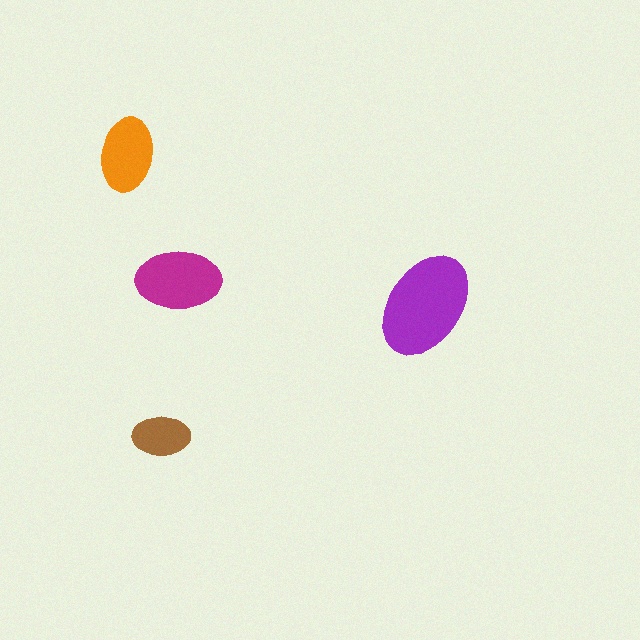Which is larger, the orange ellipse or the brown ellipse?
The orange one.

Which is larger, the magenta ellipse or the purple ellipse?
The purple one.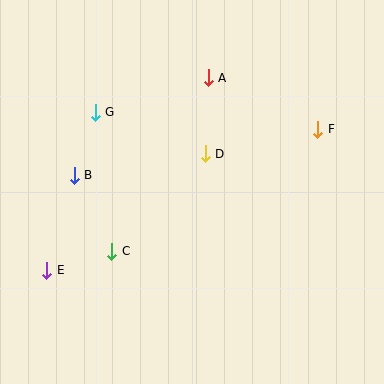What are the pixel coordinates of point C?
Point C is at (112, 251).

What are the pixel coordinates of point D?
Point D is at (205, 154).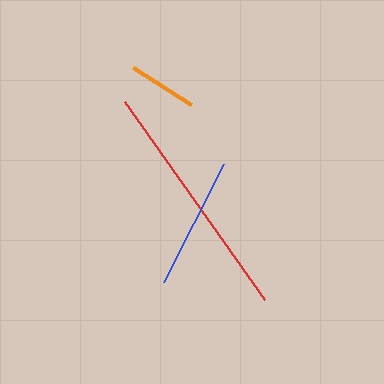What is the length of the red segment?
The red segment is approximately 243 pixels long.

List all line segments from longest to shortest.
From longest to shortest: red, blue, orange.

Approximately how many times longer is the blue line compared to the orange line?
The blue line is approximately 1.9 times the length of the orange line.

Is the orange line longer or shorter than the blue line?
The blue line is longer than the orange line.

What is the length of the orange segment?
The orange segment is approximately 69 pixels long.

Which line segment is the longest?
The red line is the longest at approximately 243 pixels.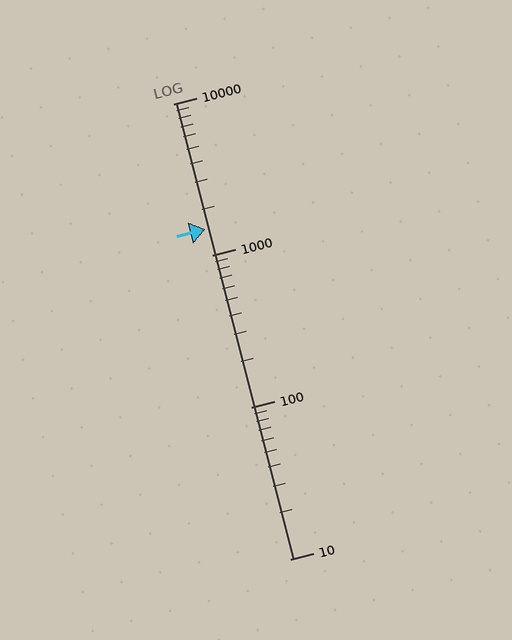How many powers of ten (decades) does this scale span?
The scale spans 3 decades, from 10 to 10000.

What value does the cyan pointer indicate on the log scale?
The pointer indicates approximately 1500.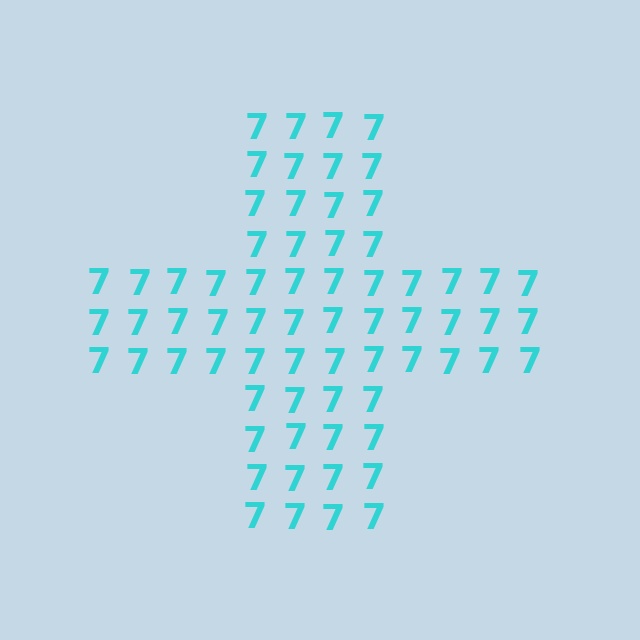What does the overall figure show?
The overall figure shows a cross.